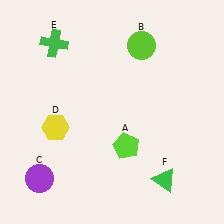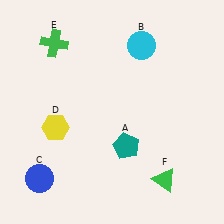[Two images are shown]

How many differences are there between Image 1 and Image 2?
There are 3 differences between the two images.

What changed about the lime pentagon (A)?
In Image 1, A is lime. In Image 2, it changed to teal.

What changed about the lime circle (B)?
In Image 1, B is lime. In Image 2, it changed to cyan.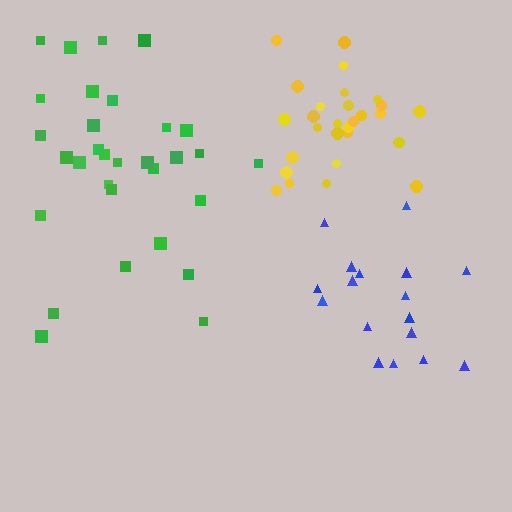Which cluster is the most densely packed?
Yellow.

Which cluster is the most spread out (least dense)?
Blue.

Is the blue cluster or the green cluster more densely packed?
Green.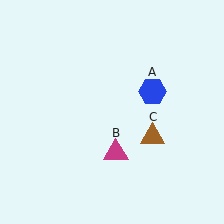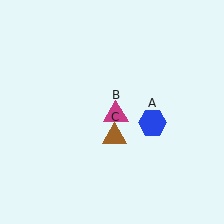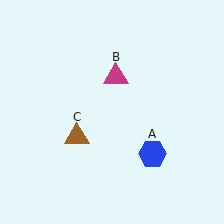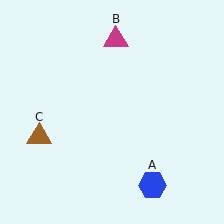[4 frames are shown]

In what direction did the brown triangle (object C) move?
The brown triangle (object C) moved left.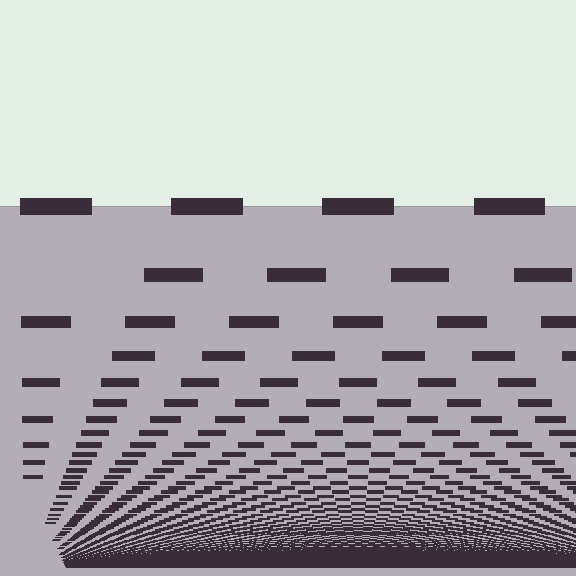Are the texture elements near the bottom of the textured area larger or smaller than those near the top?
Smaller. The gradient is inverted — elements near the bottom are smaller and denser.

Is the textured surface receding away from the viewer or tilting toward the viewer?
The surface appears to tilt toward the viewer. Texture elements get larger and sparser toward the top.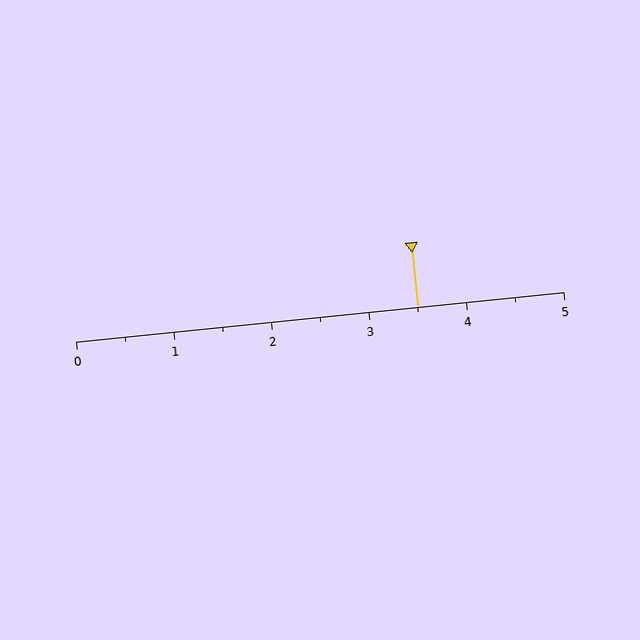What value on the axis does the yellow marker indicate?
The marker indicates approximately 3.5.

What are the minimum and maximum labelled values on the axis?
The axis runs from 0 to 5.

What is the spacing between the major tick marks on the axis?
The major ticks are spaced 1 apart.